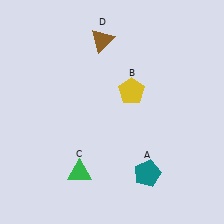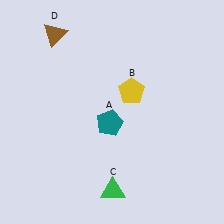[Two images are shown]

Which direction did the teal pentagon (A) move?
The teal pentagon (A) moved up.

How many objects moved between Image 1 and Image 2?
3 objects moved between the two images.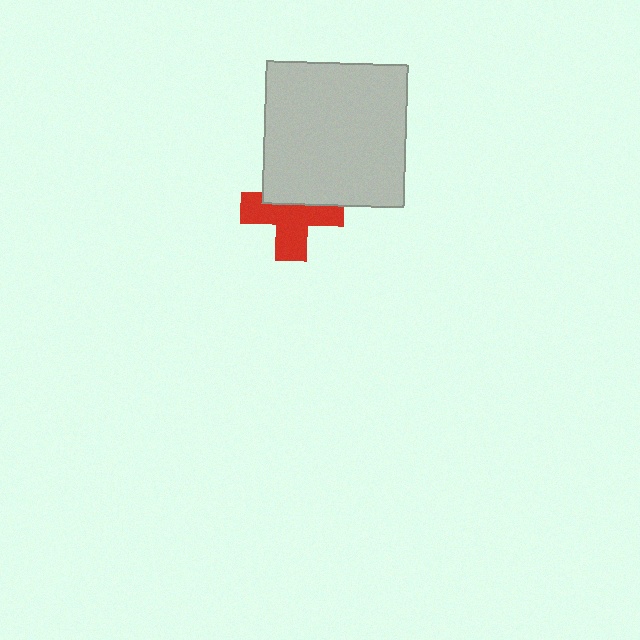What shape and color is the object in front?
The object in front is a light gray square.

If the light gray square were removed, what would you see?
You would see the complete red cross.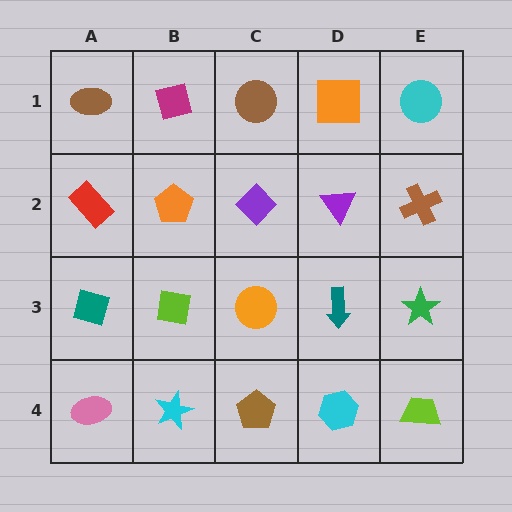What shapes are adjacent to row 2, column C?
A brown circle (row 1, column C), an orange circle (row 3, column C), an orange pentagon (row 2, column B), a purple triangle (row 2, column D).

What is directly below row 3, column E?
A lime trapezoid.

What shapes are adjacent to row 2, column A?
A brown ellipse (row 1, column A), a teal diamond (row 3, column A), an orange pentagon (row 2, column B).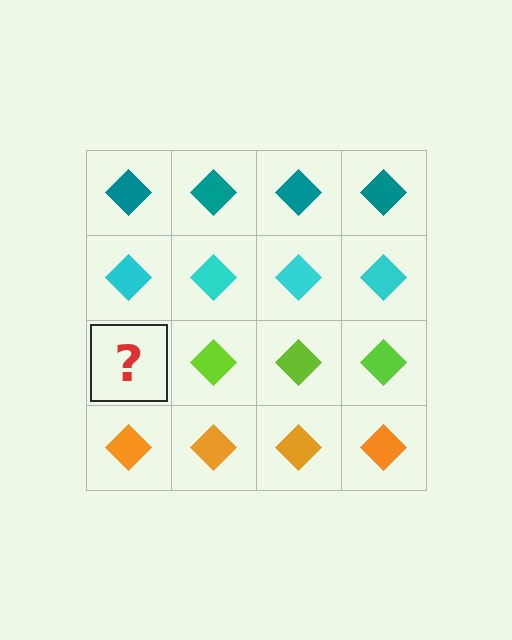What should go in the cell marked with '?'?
The missing cell should contain a lime diamond.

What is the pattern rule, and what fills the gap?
The rule is that each row has a consistent color. The gap should be filled with a lime diamond.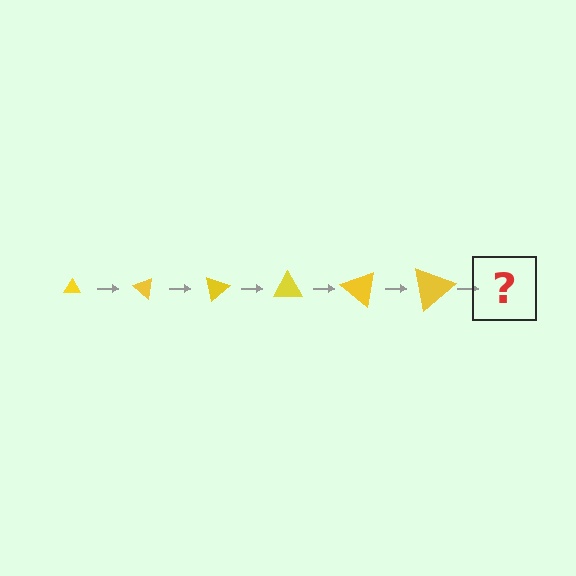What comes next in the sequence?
The next element should be a triangle, larger than the previous one and rotated 240 degrees from the start.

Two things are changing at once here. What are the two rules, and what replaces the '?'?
The two rules are that the triangle grows larger each step and it rotates 40 degrees each step. The '?' should be a triangle, larger than the previous one and rotated 240 degrees from the start.